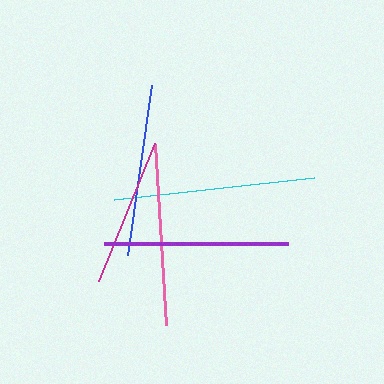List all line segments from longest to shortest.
From longest to shortest: cyan, purple, pink, blue, magenta.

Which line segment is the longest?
The cyan line is the longest at approximately 202 pixels.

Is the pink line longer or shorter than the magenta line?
The pink line is longer than the magenta line.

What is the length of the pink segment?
The pink segment is approximately 181 pixels long.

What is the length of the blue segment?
The blue segment is approximately 171 pixels long.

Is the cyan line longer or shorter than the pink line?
The cyan line is longer than the pink line.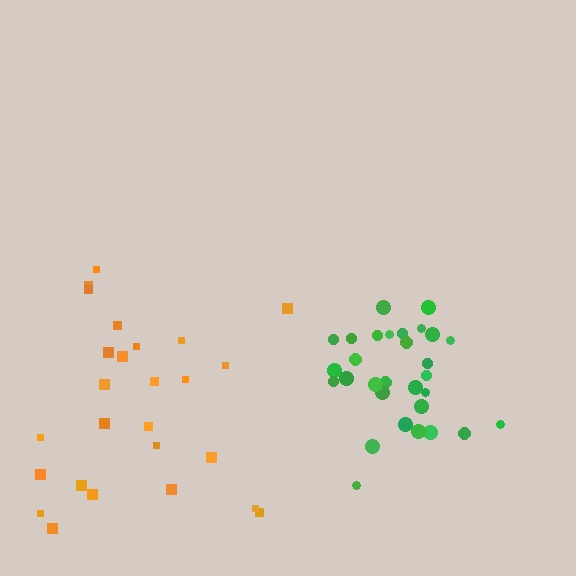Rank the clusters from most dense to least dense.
green, orange.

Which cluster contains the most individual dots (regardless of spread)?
Green (30).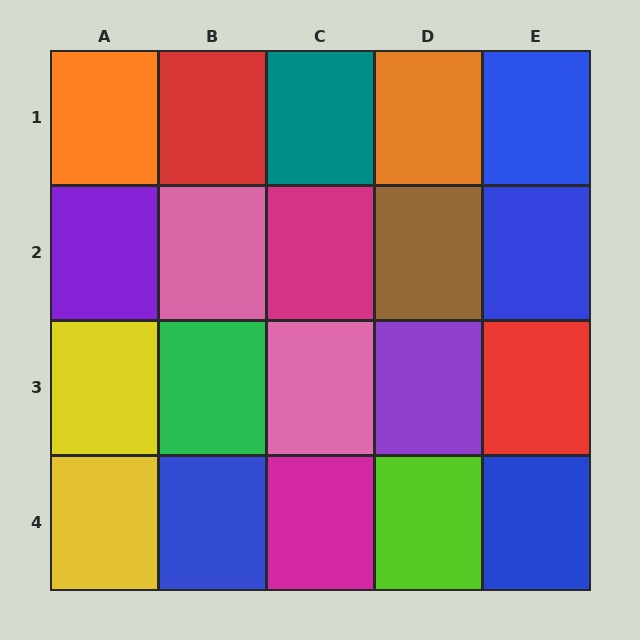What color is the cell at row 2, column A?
Purple.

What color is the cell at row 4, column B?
Blue.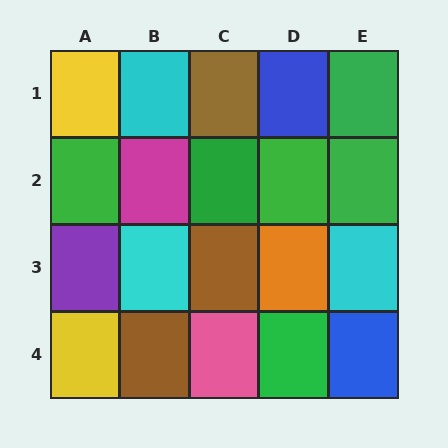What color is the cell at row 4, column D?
Green.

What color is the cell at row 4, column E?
Blue.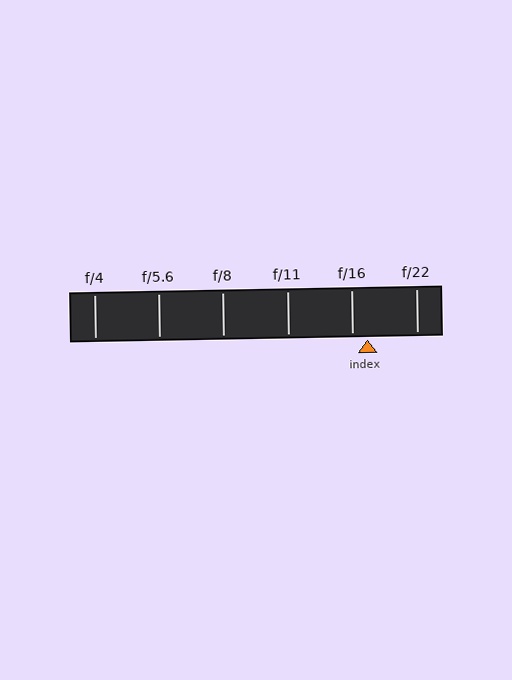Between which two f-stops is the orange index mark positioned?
The index mark is between f/16 and f/22.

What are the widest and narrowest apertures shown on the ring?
The widest aperture shown is f/4 and the narrowest is f/22.